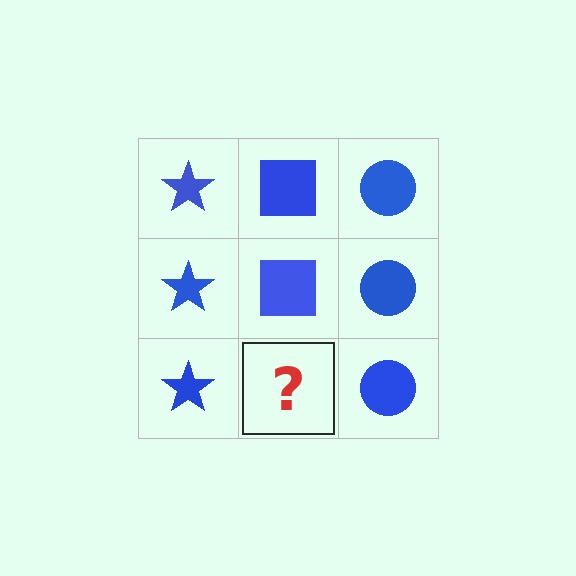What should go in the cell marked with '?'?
The missing cell should contain a blue square.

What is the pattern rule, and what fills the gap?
The rule is that each column has a consistent shape. The gap should be filled with a blue square.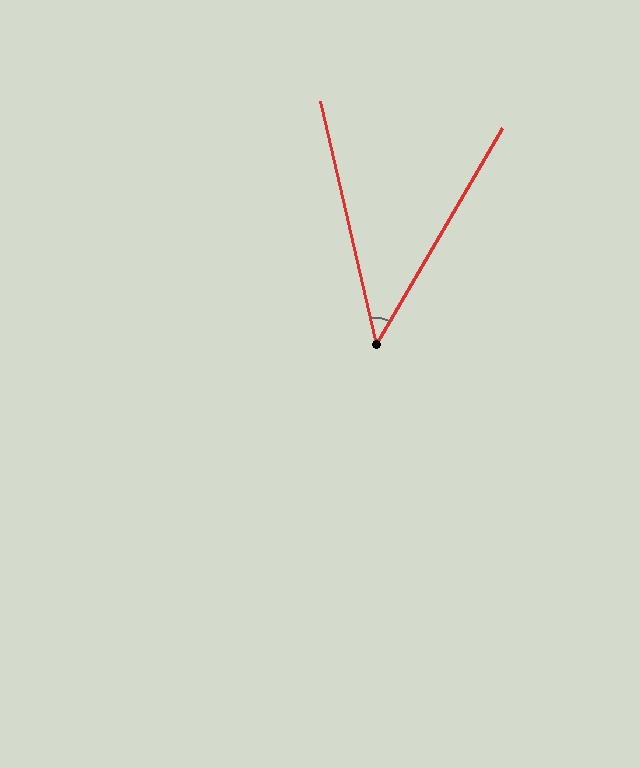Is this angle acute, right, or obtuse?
It is acute.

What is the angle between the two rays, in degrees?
Approximately 43 degrees.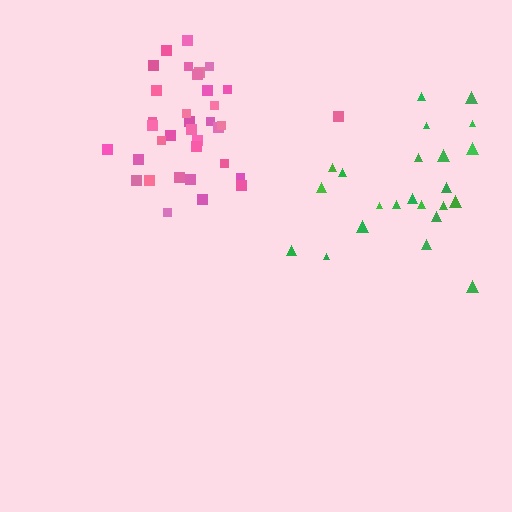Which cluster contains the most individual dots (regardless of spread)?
Pink (35).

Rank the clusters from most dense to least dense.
pink, green.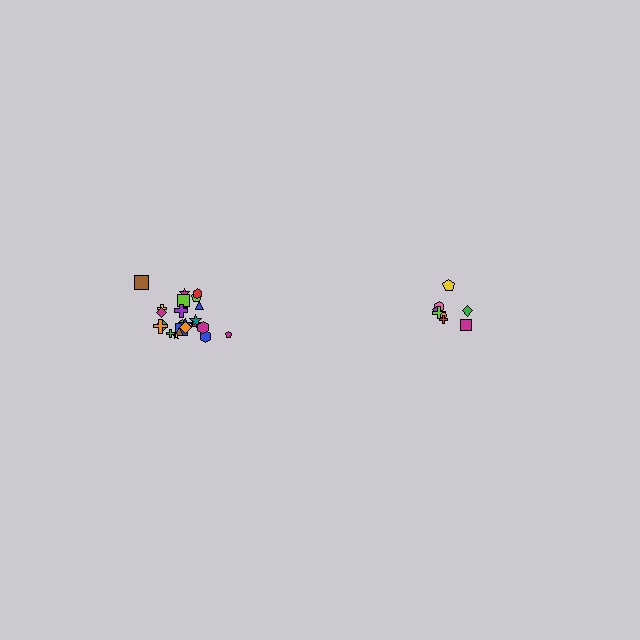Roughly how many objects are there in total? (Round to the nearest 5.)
Roughly 35 objects in total.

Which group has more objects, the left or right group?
The left group.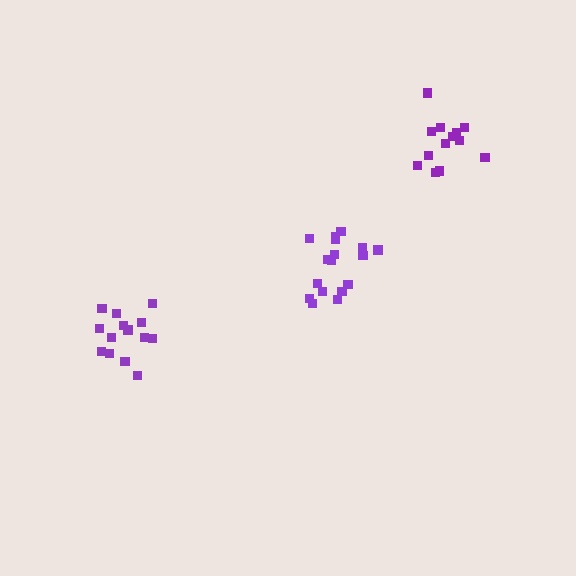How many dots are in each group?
Group 1: 14 dots, Group 2: 17 dots, Group 3: 14 dots (45 total).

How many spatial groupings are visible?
There are 3 spatial groupings.